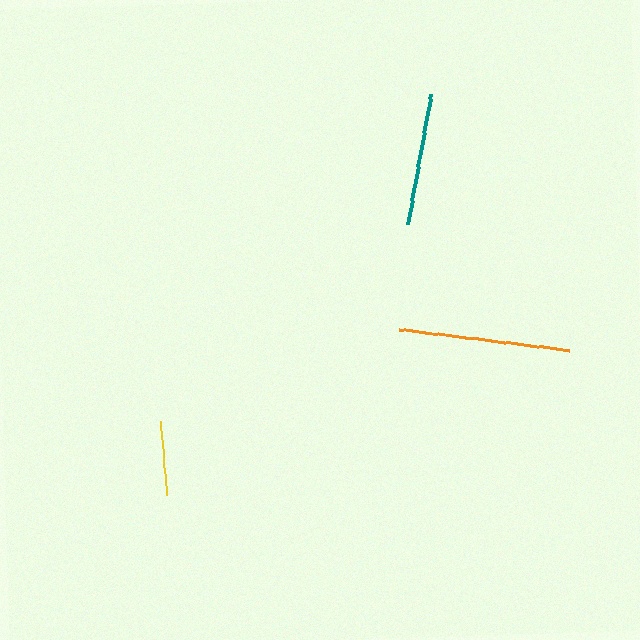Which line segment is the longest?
The orange line is the longest at approximately 171 pixels.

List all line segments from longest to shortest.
From longest to shortest: orange, teal, yellow.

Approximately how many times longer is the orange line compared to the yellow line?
The orange line is approximately 2.3 times the length of the yellow line.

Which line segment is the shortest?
The yellow line is the shortest at approximately 74 pixels.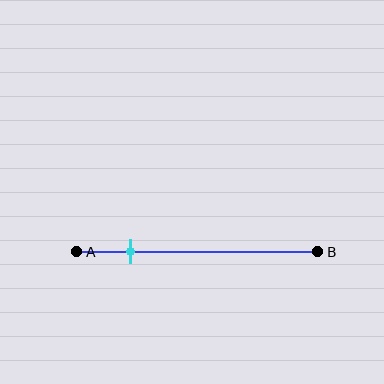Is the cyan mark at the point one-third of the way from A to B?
No, the mark is at about 20% from A, not at the 33% one-third point.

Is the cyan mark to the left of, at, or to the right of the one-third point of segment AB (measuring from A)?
The cyan mark is to the left of the one-third point of segment AB.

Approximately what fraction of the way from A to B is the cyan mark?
The cyan mark is approximately 20% of the way from A to B.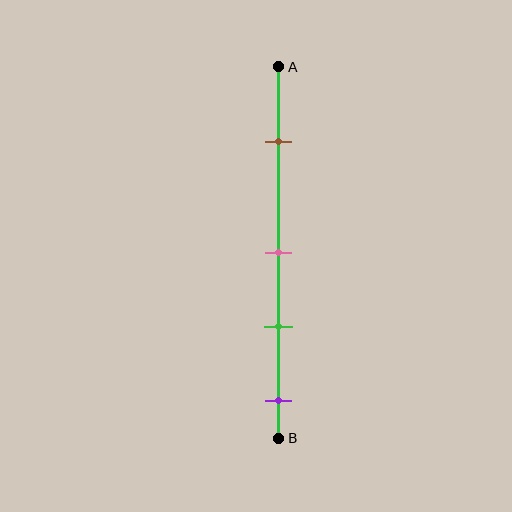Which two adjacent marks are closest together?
The pink and green marks are the closest adjacent pair.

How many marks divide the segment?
There are 4 marks dividing the segment.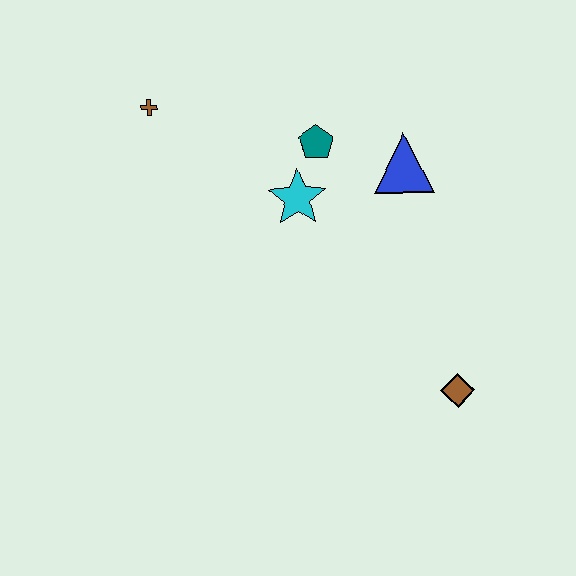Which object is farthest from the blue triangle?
The brown cross is farthest from the blue triangle.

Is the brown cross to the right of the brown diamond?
No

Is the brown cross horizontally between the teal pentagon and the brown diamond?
No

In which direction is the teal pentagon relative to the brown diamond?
The teal pentagon is above the brown diamond.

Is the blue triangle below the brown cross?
Yes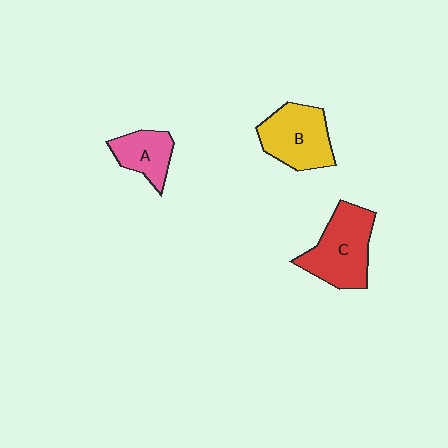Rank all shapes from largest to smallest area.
From largest to smallest: C (red), B (yellow), A (pink).